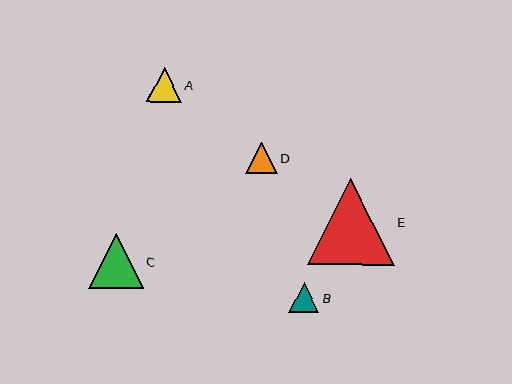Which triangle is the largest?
Triangle E is the largest with a size of approximately 87 pixels.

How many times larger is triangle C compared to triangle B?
Triangle C is approximately 1.8 times the size of triangle B.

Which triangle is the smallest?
Triangle B is the smallest with a size of approximately 30 pixels.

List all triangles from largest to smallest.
From largest to smallest: E, C, A, D, B.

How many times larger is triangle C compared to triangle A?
Triangle C is approximately 1.6 times the size of triangle A.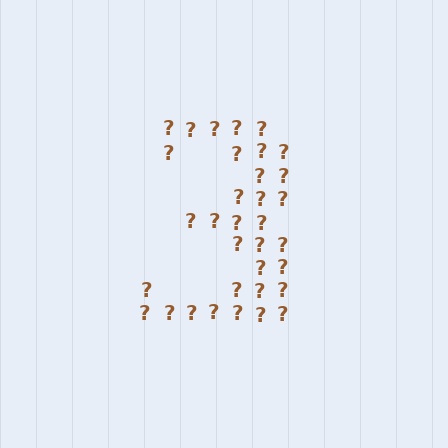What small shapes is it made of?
It is made of small question marks.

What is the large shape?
The large shape is the digit 3.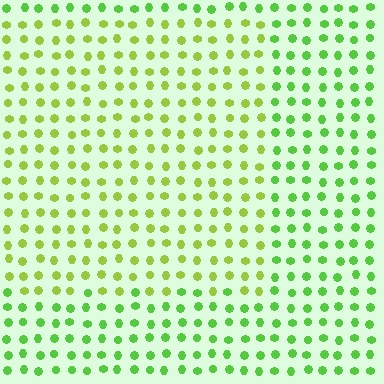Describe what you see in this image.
The image is filled with small lime elements in a uniform arrangement. A rectangle-shaped region is visible where the elements are tinted to a slightly different hue, forming a subtle color boundary.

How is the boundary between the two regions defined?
The boundary is defined purely by a slight shift in hue (about 28 degrees). Spacing, size, and orientation are identical on both sides.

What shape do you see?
I see a rectangle.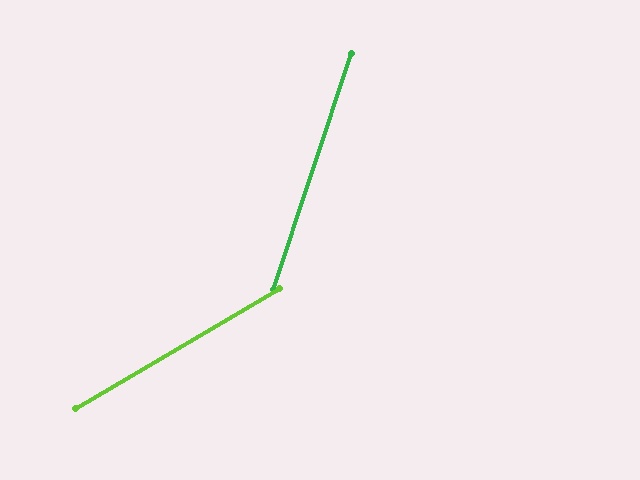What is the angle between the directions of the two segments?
Approximately 41 degrees.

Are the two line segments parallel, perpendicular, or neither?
Neither parallel nor perpendicular — they differ by about 41°.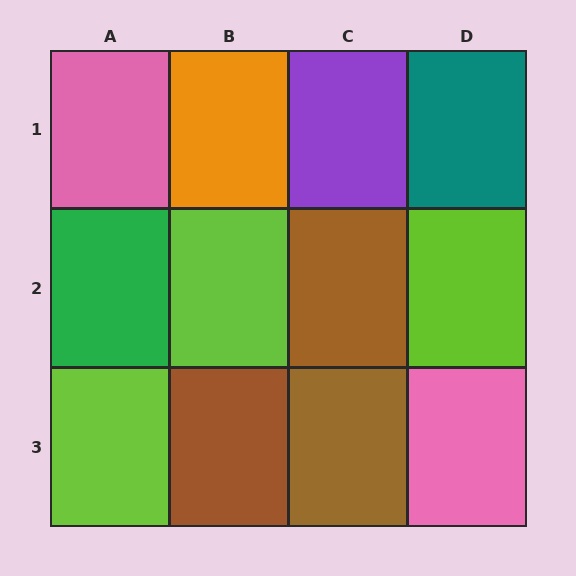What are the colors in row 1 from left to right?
Pink, orange, purple, teal.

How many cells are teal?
1 cell is teal.